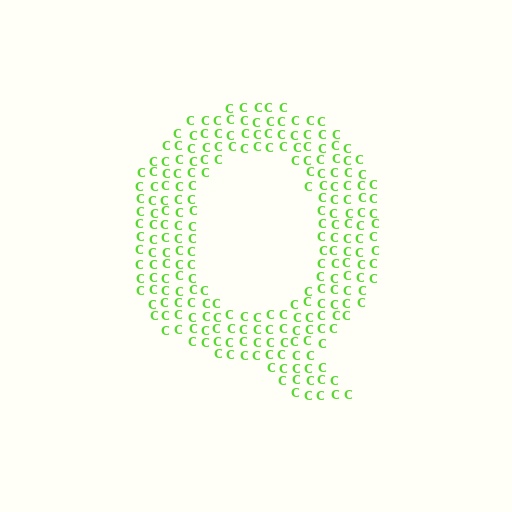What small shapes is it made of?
It is made of small letter C's.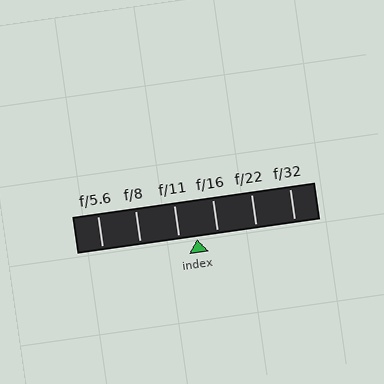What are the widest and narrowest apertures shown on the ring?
The widest aperture shown is f/5.6 and the narrowest is f/32.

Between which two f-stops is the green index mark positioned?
The index mark is between f/11 and f/16.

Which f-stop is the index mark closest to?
The index mark is closest to f/11.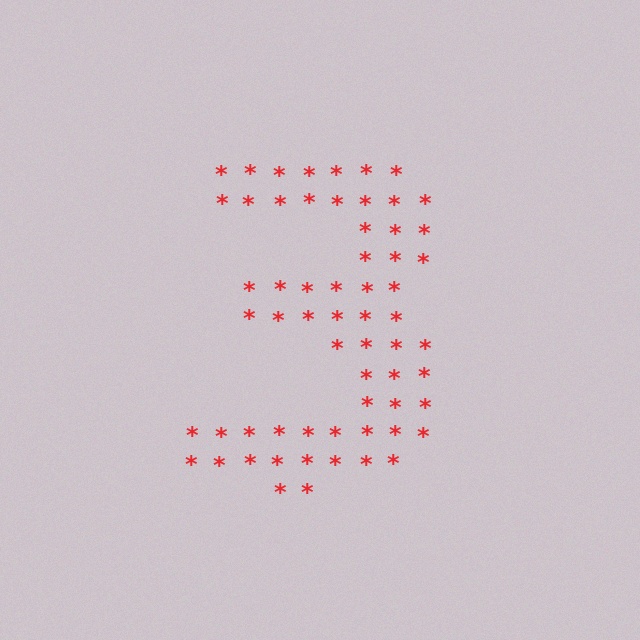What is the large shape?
The large shape is the digit 3.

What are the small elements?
The small elements are asterisks.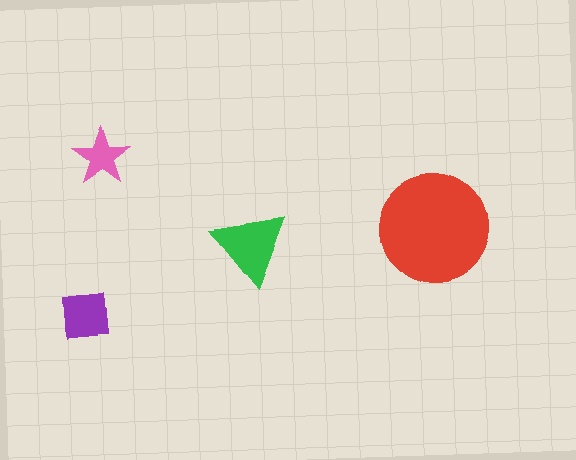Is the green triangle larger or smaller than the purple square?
Larger.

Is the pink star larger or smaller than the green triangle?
Smaller.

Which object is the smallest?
The pink star.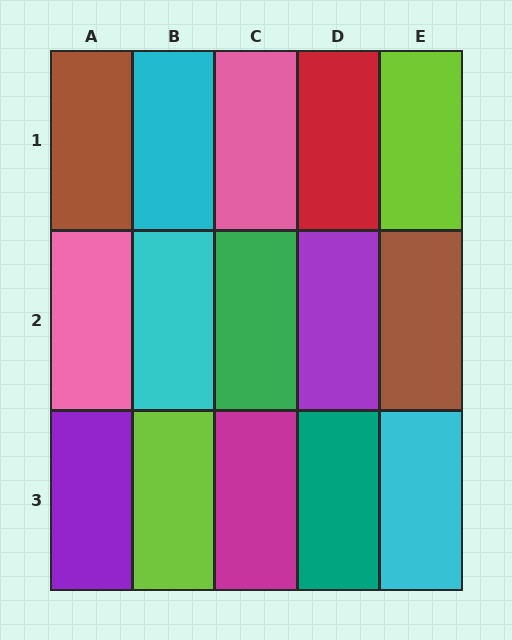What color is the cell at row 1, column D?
Red.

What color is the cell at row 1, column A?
Brown.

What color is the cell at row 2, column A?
Pink.